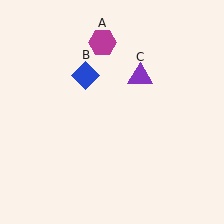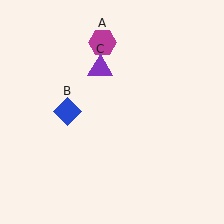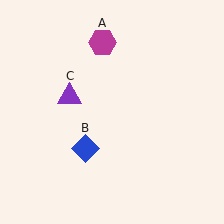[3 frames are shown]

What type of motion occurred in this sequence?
The blue diamond (object B), purple triangle (object C) rotated counterclockwise around the center of the scene.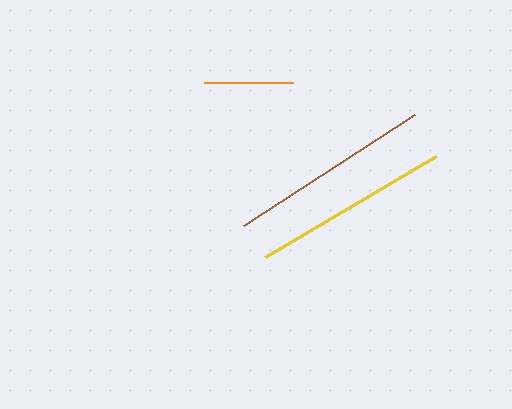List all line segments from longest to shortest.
From longest to shortest: brown, yellow, orange.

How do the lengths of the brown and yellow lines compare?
The brown and yellow lines are approximately the same length.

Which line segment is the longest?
The brown line is the longest at approximately 204 pixels.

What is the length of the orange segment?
The orange segment is approximately 89 pixels long.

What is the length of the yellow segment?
The yellow segment is approximately 198 pixels long.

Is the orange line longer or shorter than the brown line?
The brown line is longer than the orange line.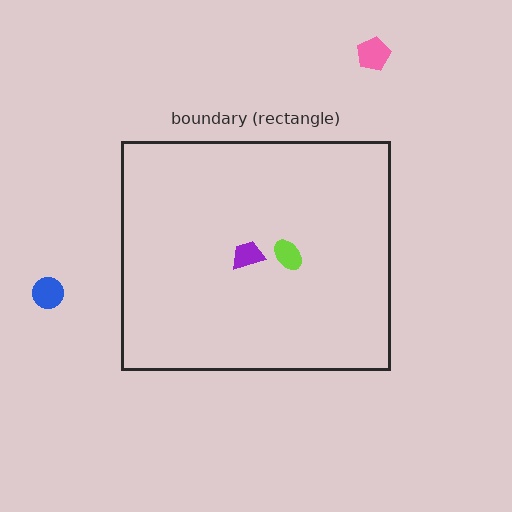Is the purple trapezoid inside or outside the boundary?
Inside.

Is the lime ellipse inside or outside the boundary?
Inside.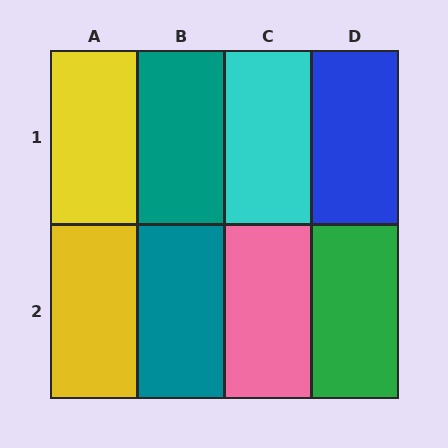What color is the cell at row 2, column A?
Yellow.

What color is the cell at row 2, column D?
Green.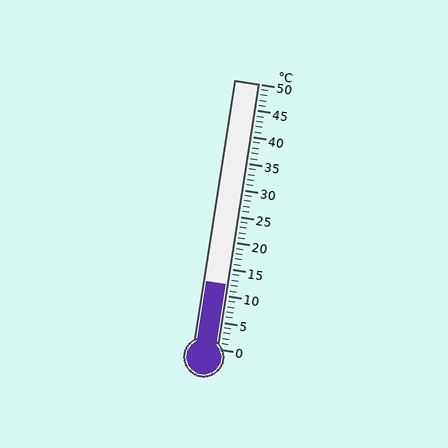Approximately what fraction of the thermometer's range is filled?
The thermometer is filled to approximately 25% of its range.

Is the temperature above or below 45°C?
The temperature is below 45°C.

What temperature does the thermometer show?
The thermometer shows approximately 12°C.